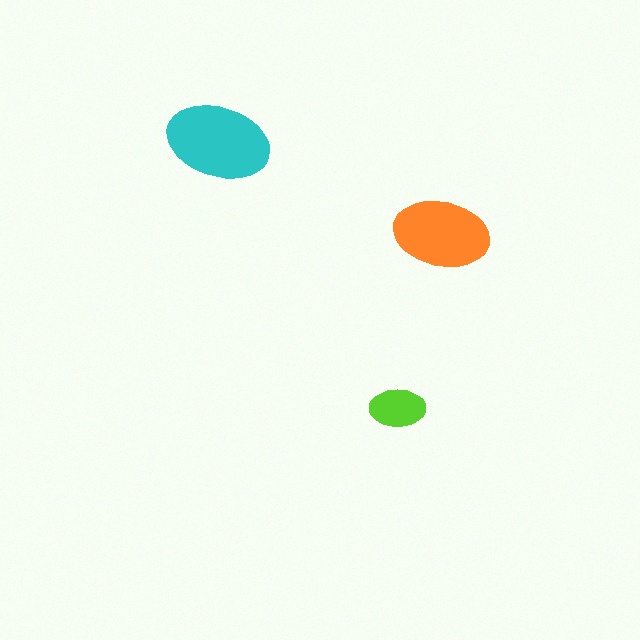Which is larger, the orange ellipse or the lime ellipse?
The orange one.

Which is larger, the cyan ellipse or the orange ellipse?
The cyan one.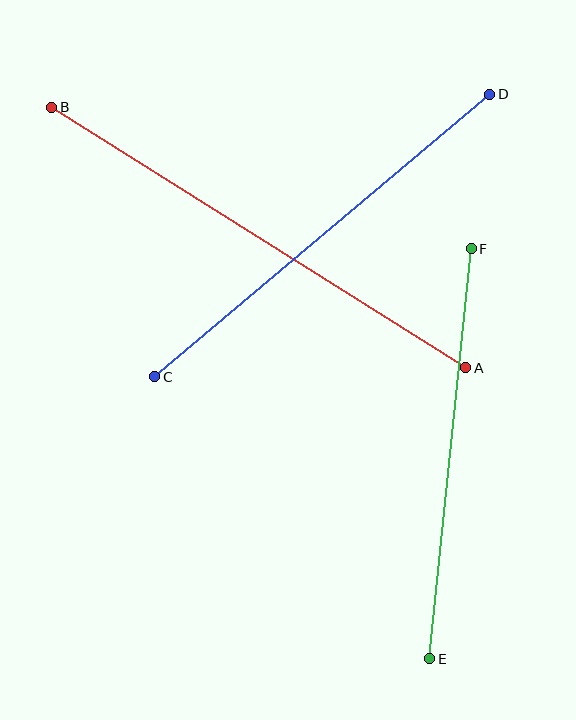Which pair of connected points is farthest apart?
Points A and B are farthest apart.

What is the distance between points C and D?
The distance is approximately 438 pixels.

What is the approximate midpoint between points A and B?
The midpoint is at approximately (259, 237) pixels.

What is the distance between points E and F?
The distance is approximately 412 pixels.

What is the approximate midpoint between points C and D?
The midpoint is at approximately (322, 236) pixels.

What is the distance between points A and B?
The distance is approximately 489 pixels.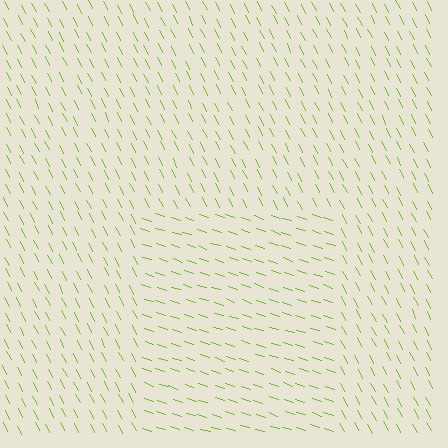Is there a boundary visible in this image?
Yes, there is a texture boundary formed by a change in line orientation.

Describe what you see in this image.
The image is filled with small lime line segments. A rectangle region in the image has lines oriented differently from the surrounding lines, creating a visible texture boundary.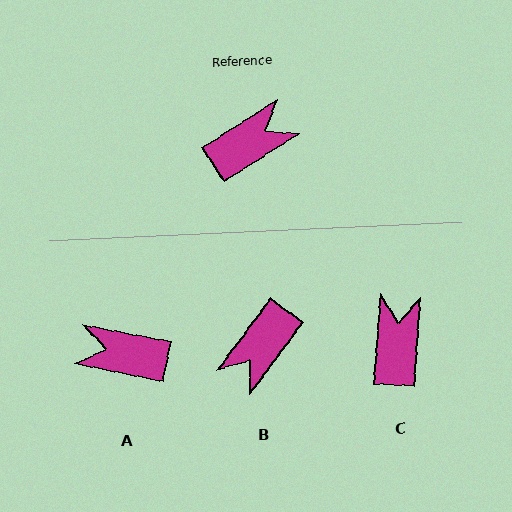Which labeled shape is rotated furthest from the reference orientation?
B, about 159 degrees away.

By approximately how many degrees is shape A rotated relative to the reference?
Approximately 136 degrees counter-clockwise.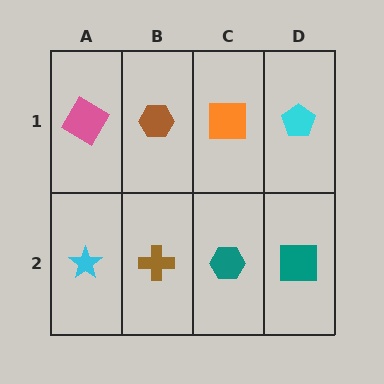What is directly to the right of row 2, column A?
A brown cross.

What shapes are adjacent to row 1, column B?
A brown cross (row 2, column B), a pink diamond (row 1, column A), an orange square (row 1, column C).